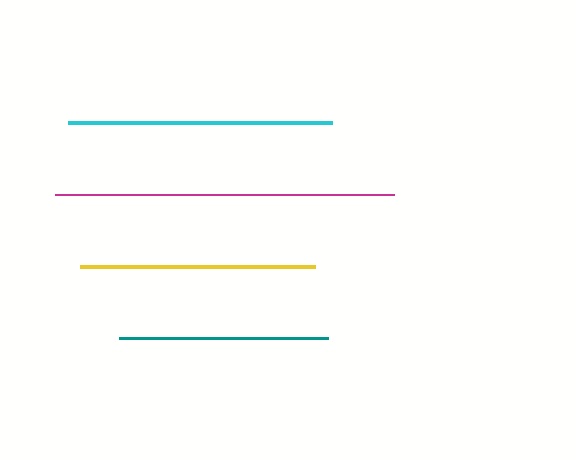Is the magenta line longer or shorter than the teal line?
The magenta line is longer than the teal line.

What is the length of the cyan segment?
The cyan segment is approximately 264 pixels long.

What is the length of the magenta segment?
The magenta segment is approximately 339 pixels long.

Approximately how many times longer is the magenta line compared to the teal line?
The magenta line is approximately 1.6 times the length of the teal line.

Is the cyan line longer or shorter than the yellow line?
The cyan line is longer than the yellow line.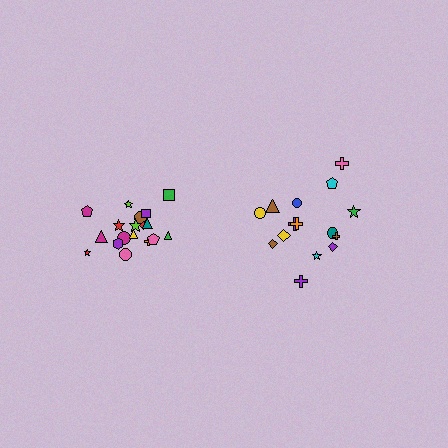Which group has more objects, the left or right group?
The left group.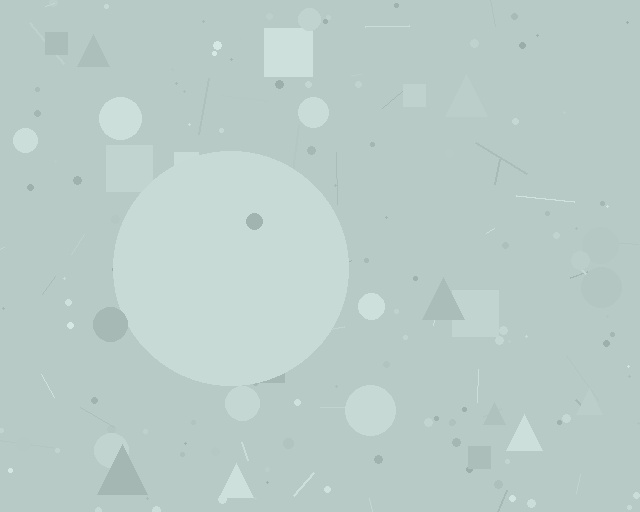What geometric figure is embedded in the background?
A circle is embedded in the background.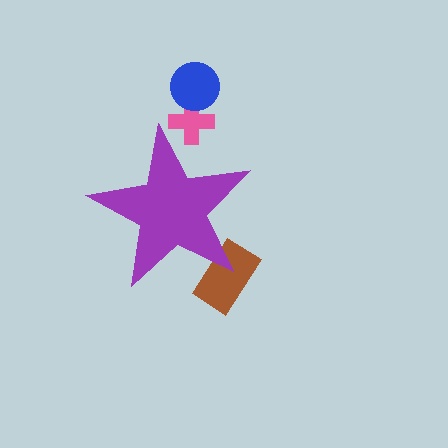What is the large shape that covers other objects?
A purple star.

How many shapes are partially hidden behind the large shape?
2 shapes are partially hidden.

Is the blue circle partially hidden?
No, the blue circle is fully visible.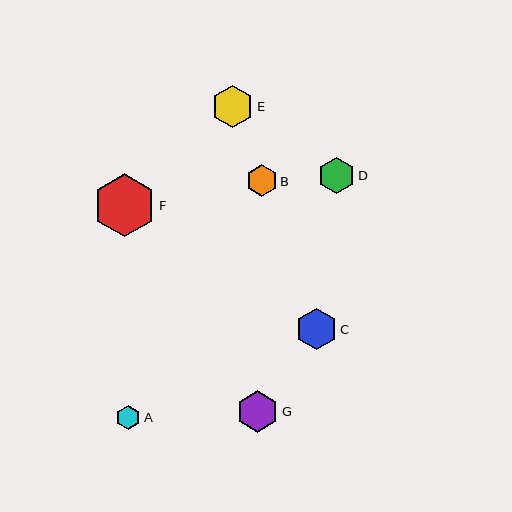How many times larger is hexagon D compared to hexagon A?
Hexagon D is approximately 1.5 times the size of hexagon A.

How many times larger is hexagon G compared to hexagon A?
Hexagon G is approximately 1.7 times the size of hexagon A.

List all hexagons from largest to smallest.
From largest to smallest: F, E, G, C, D, B, A.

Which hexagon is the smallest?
Hexagon A is the smallest with a size of approximately 24 pixels.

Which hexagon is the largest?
Hexagon F is the largest with a size of approximately 63 pixels.